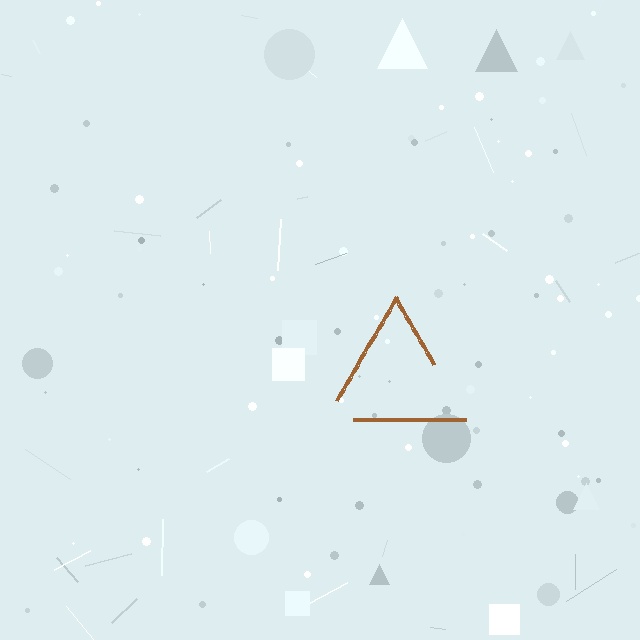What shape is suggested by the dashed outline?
The dashed outline suggests a triangle.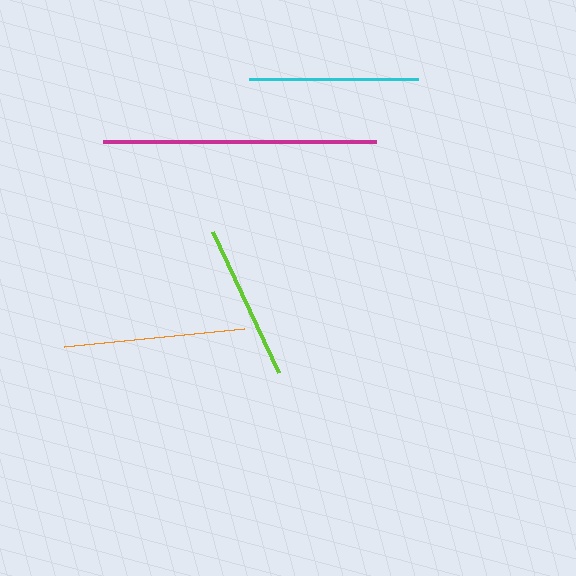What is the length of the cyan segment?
The cyan segment is approximately 169 pixels long.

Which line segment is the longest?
The magenta line is the longest at approximately 272 pixels.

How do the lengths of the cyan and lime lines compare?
The cyan and lime lines are approximately the same length.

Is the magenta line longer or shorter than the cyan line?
The magenta line is longer than the cyan line.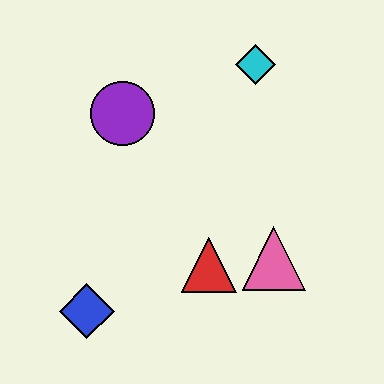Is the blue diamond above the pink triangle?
No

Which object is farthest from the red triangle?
The cyan diamond is farthest from the red triangle.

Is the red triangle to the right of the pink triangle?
No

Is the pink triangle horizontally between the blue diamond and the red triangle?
No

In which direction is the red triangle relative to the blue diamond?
The red triangle is to the right of the blue diamond.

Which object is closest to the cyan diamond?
The purple circle is closest to the cyan diamond.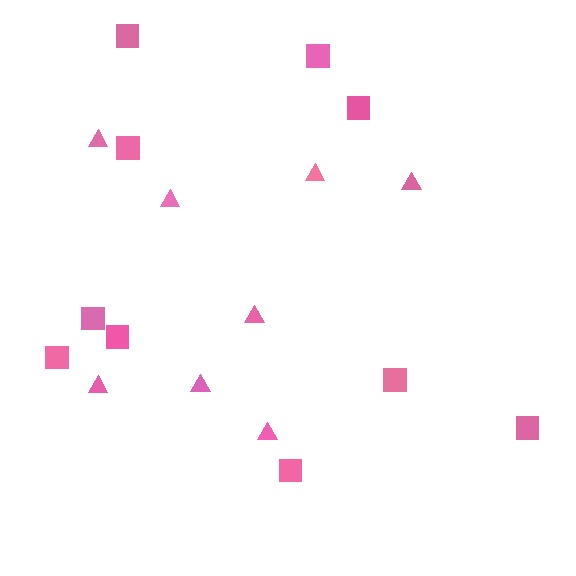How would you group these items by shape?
There are 2 groups: one group of triangles (8) and one group of squares (10).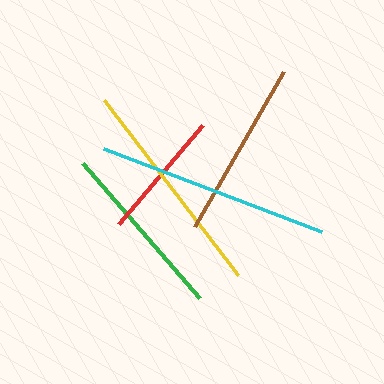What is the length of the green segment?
The green segment is approximately 178 pixels long.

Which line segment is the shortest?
The red line is the shortest at approximately 129 pixels.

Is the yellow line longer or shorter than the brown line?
The yellow line is longer than the brown line.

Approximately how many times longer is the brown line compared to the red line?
The brown line is approximately 1.4 times the length of the red line.